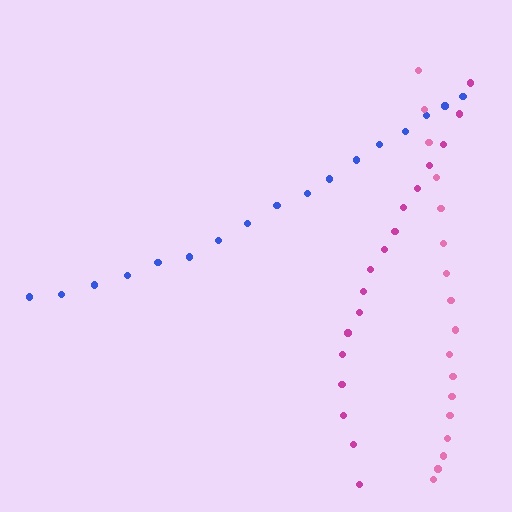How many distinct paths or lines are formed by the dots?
There are 3 distinct paths.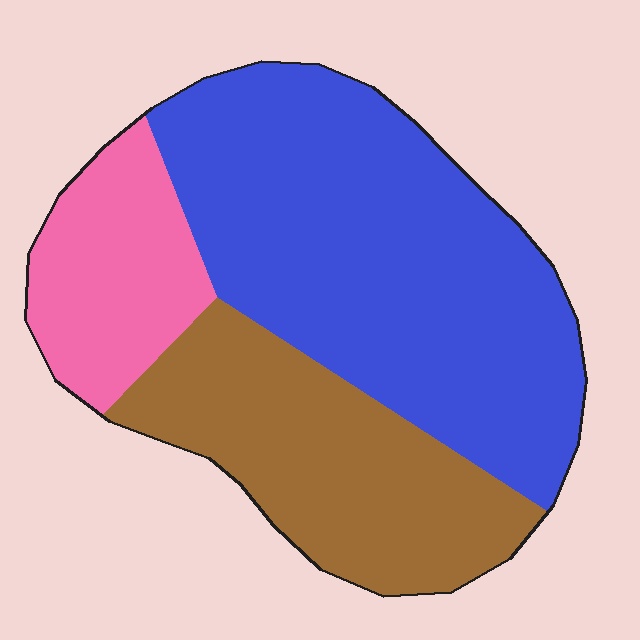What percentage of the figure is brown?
Brown takes up about one third (1/3) of the figure.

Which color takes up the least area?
Pink, at roughly 15%.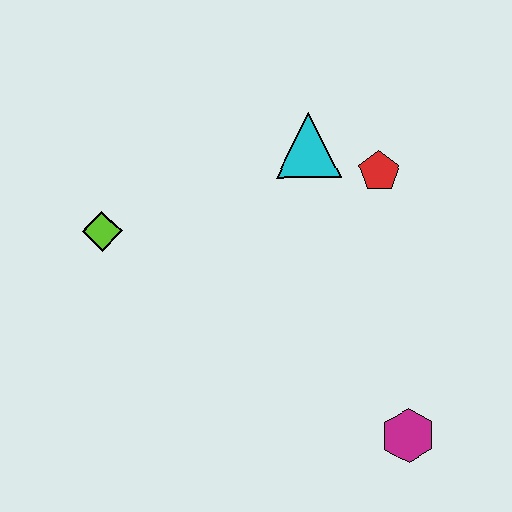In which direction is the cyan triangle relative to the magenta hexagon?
The cyan triangle is above the magenta hexagon.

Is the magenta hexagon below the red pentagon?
Yes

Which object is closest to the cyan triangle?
The red pentagon is closest to the cyan triangle.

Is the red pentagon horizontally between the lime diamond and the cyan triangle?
No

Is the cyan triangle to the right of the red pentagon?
No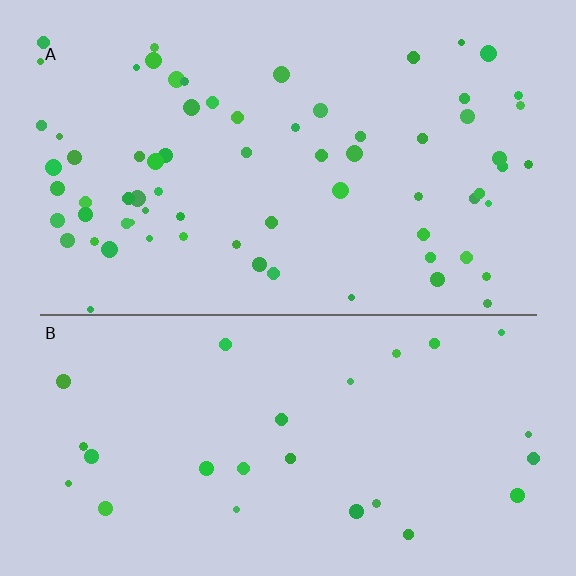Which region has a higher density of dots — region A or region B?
A (the top).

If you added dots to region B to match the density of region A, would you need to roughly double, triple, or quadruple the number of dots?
Approximately triple.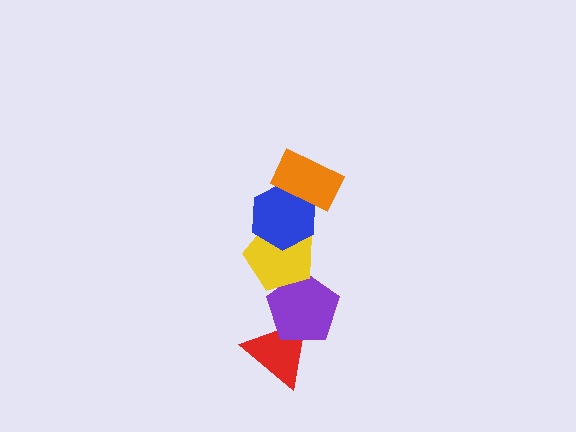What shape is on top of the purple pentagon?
The yellow pentagon is on top of the purple pentagon.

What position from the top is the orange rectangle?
The orange rectangle is 1st from the top.